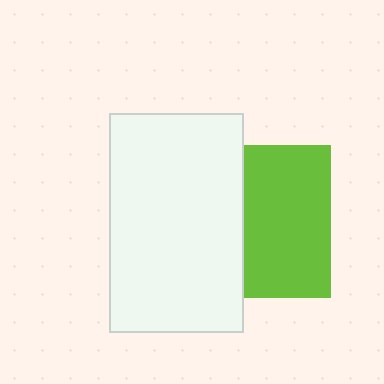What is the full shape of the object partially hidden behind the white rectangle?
The partially hidden object is a lime square.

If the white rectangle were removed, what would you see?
You would see the complete lime square.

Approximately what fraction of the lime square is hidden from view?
Roughly 43% of the lime square is hidden behind the white rectangle.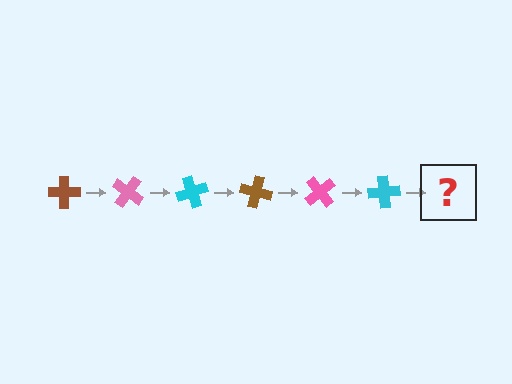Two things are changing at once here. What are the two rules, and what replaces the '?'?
The two rules are that it rotates 35 degrees each step and the color cycles through brown, pink, and cyan. The '?' should be a brown cross, rotated 210 degrees from the start.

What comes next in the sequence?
The next element should be a brown cross, rotated 210 degrees from the start.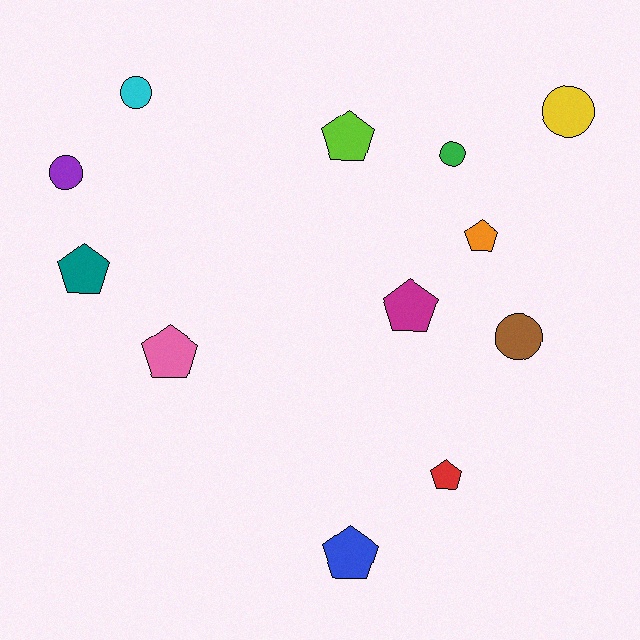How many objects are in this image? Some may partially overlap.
There are 12 objects.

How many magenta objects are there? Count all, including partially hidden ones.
There is 1 magenta object.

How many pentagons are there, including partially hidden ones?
There are 7 pentagons.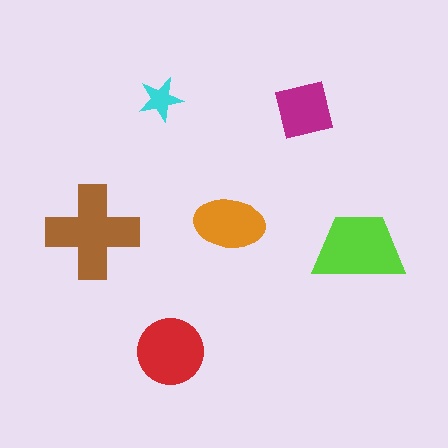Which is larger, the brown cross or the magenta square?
The brown cross.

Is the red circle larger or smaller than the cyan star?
Larger.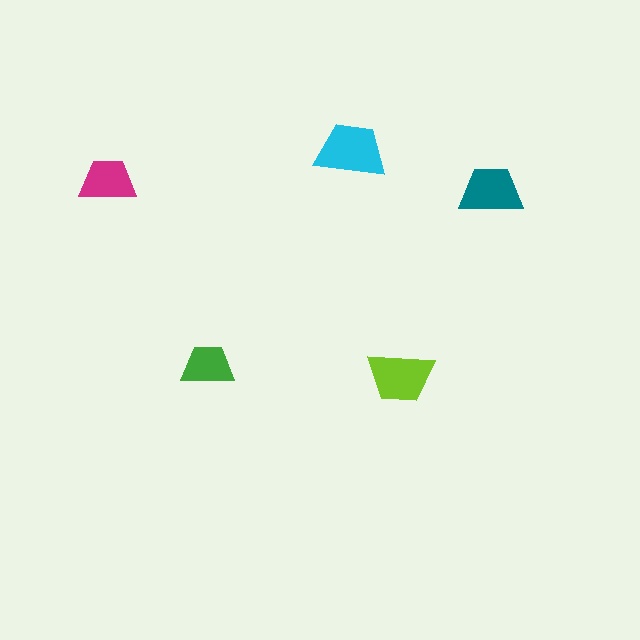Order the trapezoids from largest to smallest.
the cyan one, the lime one, the teal one, the magenta one, the green one.